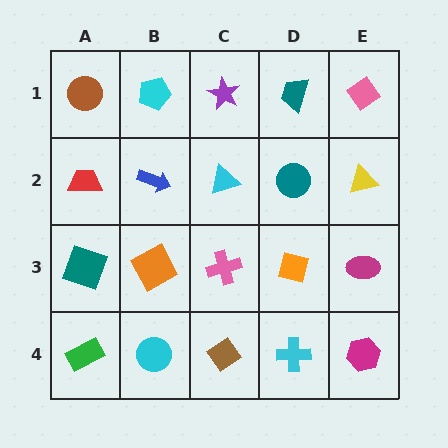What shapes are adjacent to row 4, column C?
A pink cross (row 3, column C), a cyan circle (row 4, column B), a cyan cross (row 4, column D).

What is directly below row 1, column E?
A yellow triangle.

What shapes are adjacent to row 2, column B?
A cyan pentagon (row 1, column B), an orange square (row 3, column B), a red trapezoid (row 2, column A), a cyan triangle (row 2, column C).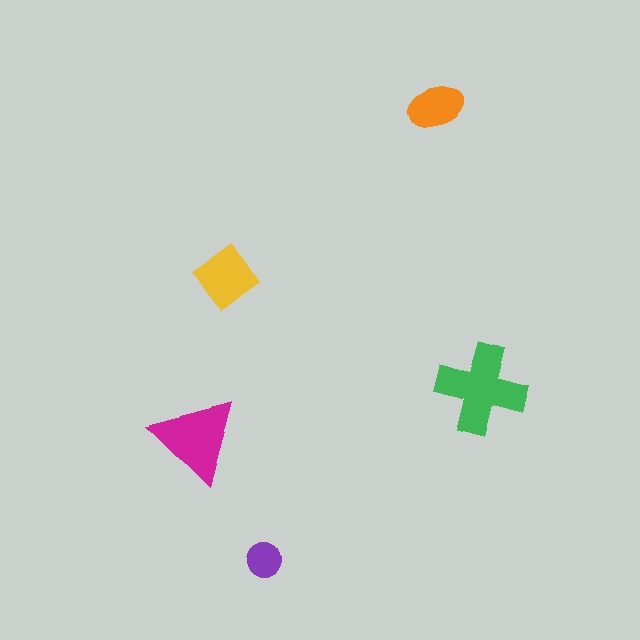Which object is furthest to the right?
The green cross is rightmost.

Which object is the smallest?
The purple circle.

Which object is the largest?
The green cross.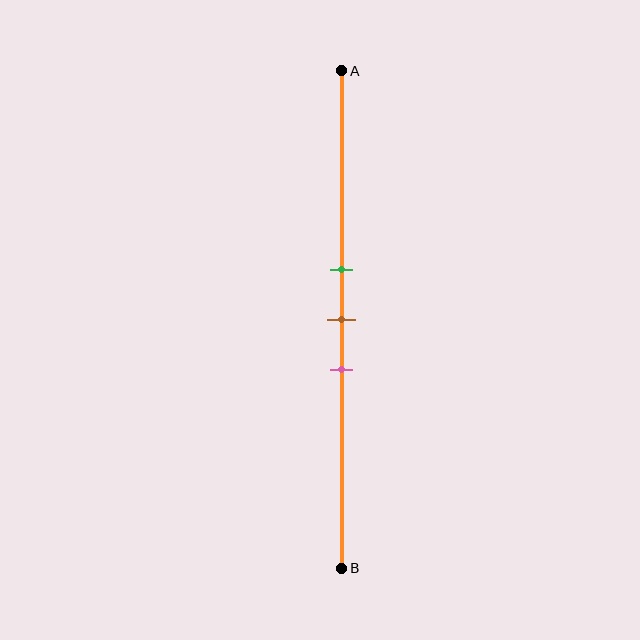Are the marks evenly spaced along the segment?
Yes, the marks are approximately evenly spaced.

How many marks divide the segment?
There are 3 marks dividing the segment.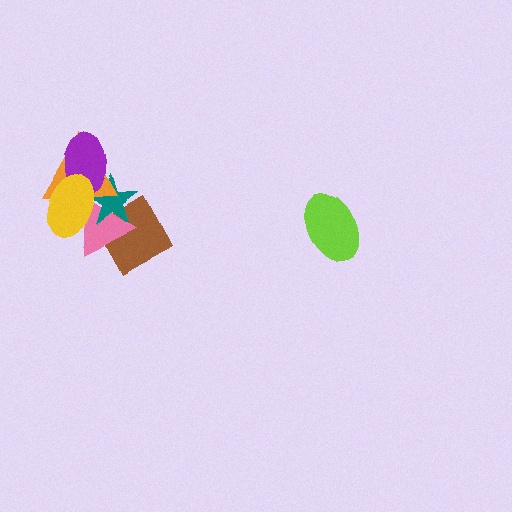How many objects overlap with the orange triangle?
4 objects overlap with the orange triangle.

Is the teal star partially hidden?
Yes, it is partially covered by another shape.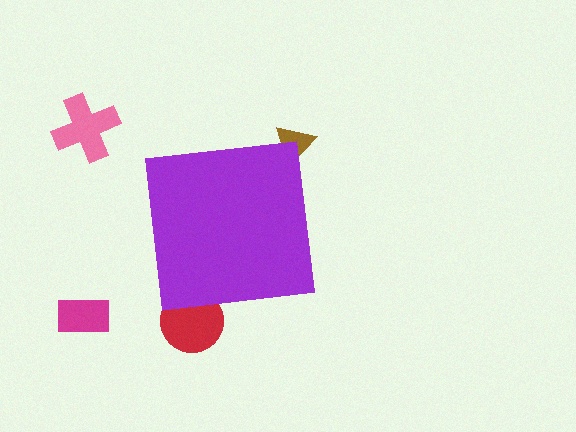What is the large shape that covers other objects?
A purple square.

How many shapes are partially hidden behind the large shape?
2 shapes are partially hidden.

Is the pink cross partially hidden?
No, the pink cross is fully visible.